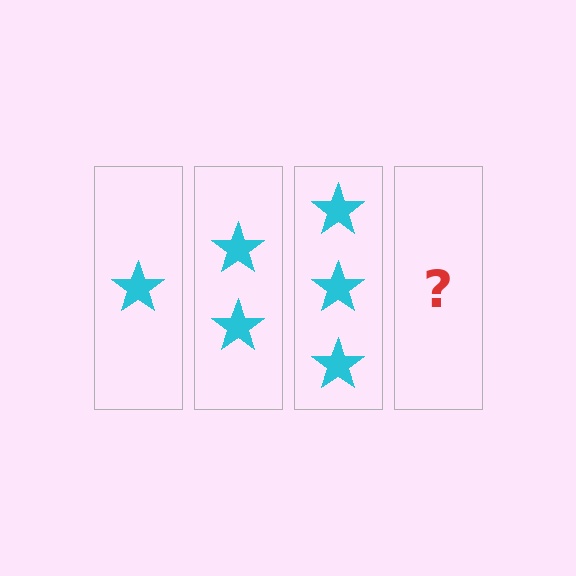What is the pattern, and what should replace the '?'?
The pattern is that each step adds one more star. The '?' should be 4 stars.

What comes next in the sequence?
The next element should be 4 stars.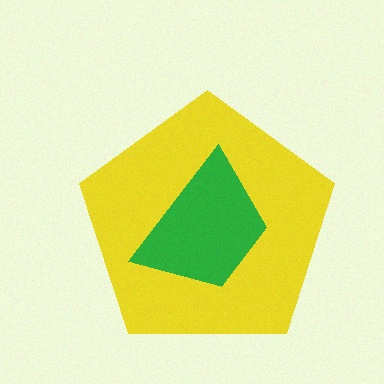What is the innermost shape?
The green trapezoid.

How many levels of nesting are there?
2.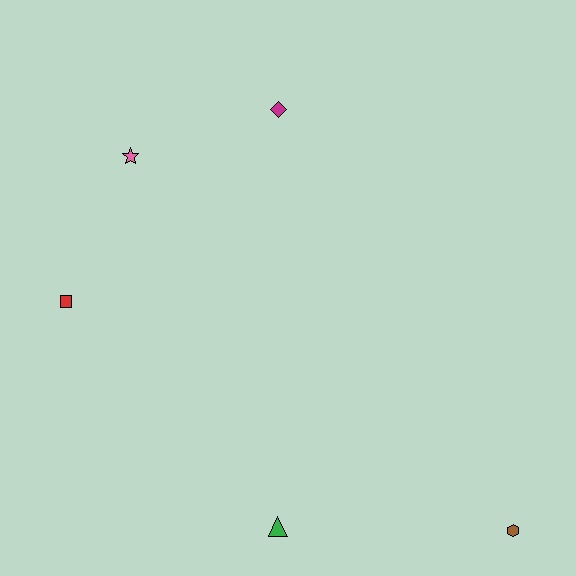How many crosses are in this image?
There are no crosses.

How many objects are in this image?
There are 5 objects.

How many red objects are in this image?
There is 1 red object.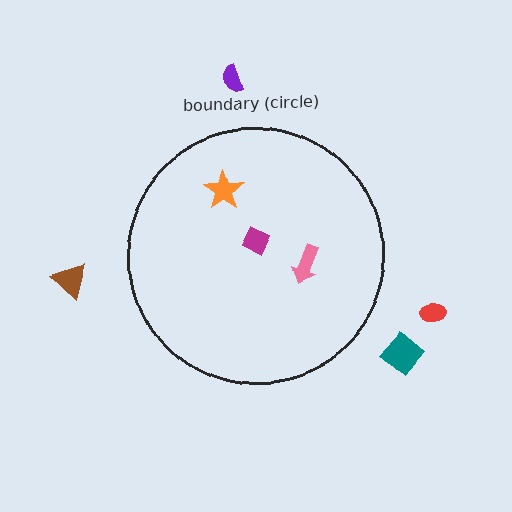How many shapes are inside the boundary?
3 inside, 4 outside.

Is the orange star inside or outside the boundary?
Inside.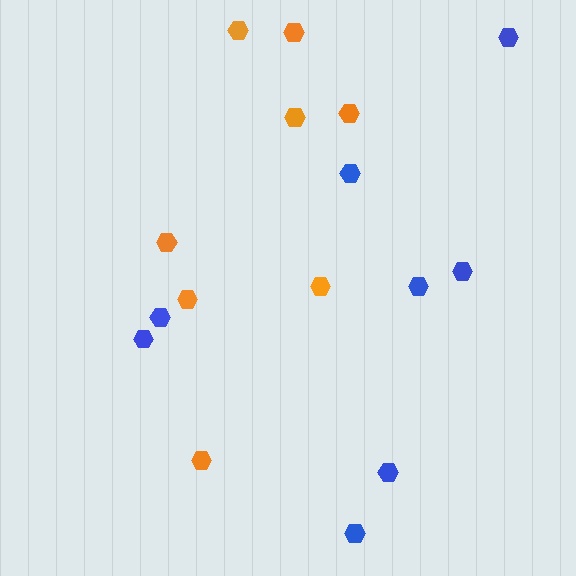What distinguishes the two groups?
There are 2 groups: one group of blue hexagons (8) and one group of orange hexagons (8).